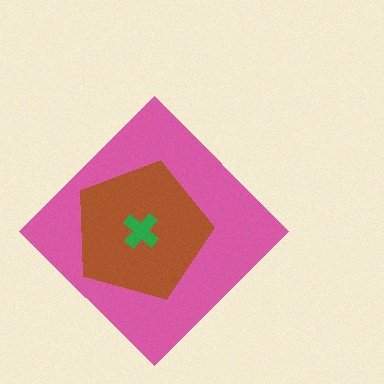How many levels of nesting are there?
3.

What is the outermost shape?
The pink diamond.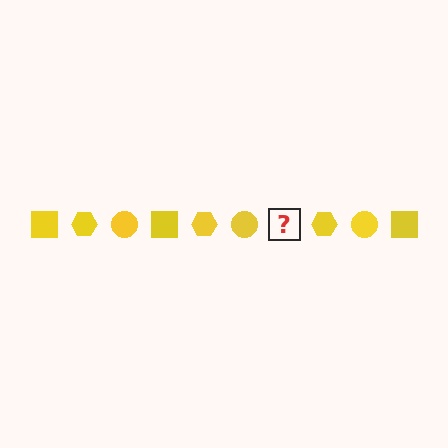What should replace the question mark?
The question mark should be replaced with a yellow square.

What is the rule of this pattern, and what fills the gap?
The rule is that the pattern cycles through square, hexagon, circle shapes in yellow. The gap should be filled with a yellow square.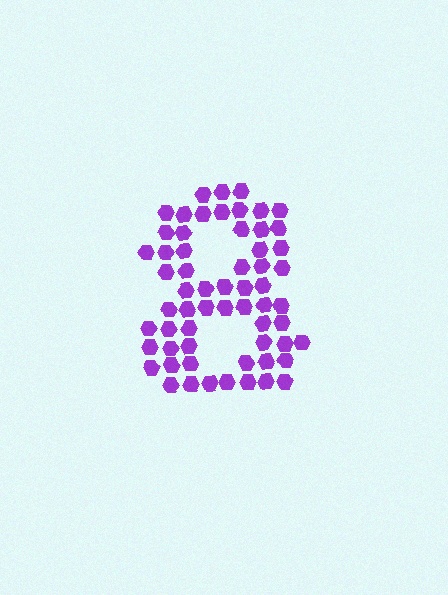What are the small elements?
The small elements are hexagons.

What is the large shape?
The large shape is the digit 8.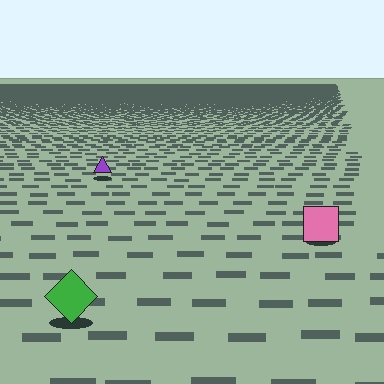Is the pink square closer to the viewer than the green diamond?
No. The green diamond is closer — you can tell from the texture gradient: the ground texture is coarser near it.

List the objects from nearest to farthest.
From nearest to farthest: the green diamond, the pink square, the purple triangle.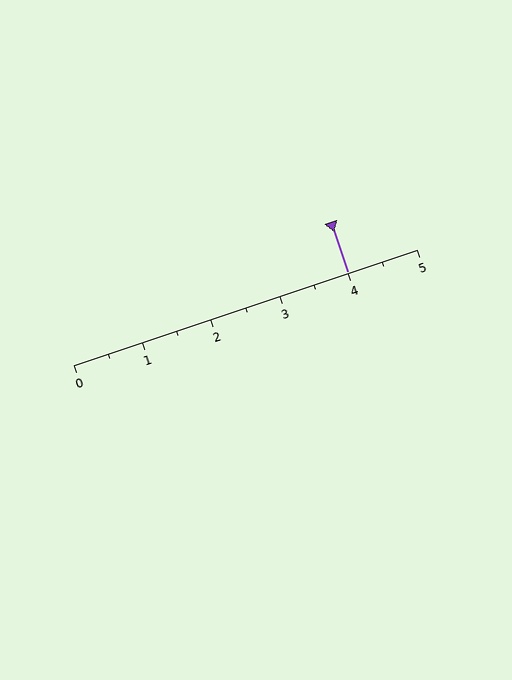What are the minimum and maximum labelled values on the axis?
The axis runs from 0 to 5.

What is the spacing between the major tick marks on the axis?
The major ticks are spaced 1 apart.